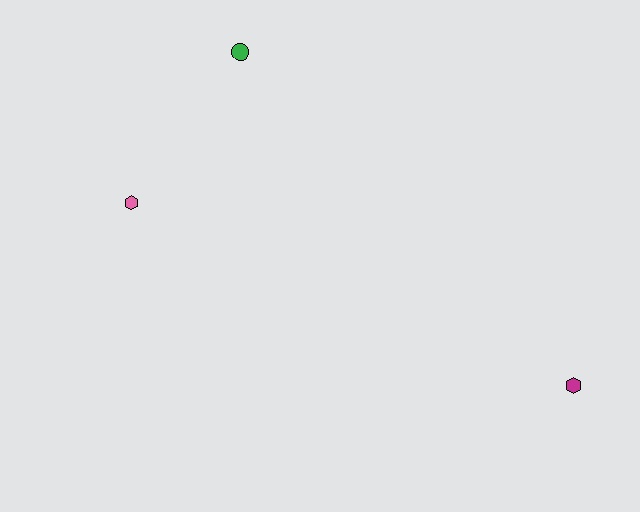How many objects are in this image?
There are 3 objects.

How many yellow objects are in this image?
There are no yellow objects.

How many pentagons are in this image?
There are no pentagons.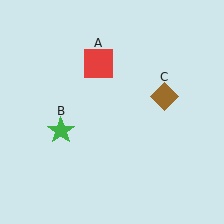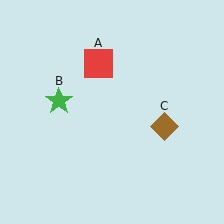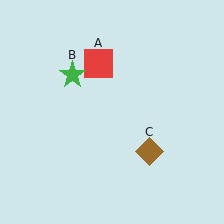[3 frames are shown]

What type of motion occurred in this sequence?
The green star (object B), brown diamond (object C) rotated clockwise around the center of the scene.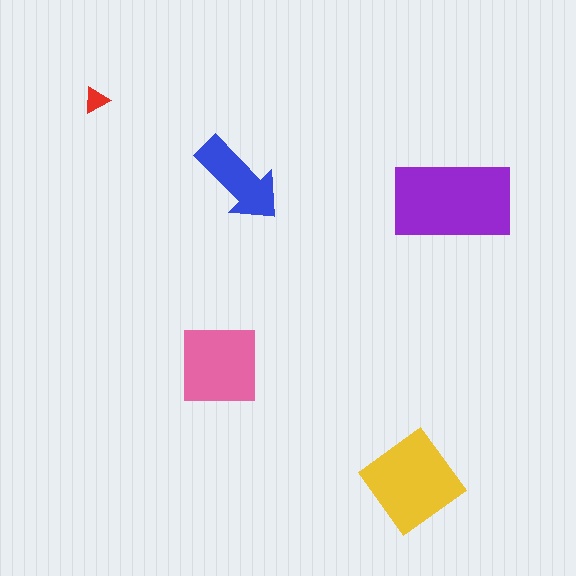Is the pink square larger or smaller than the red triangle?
Larger.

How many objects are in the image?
There are 5 objects in the image.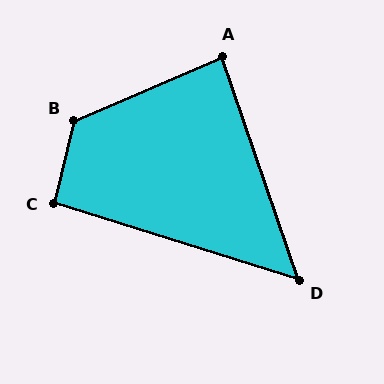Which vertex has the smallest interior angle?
D, at approximately 54 degrees.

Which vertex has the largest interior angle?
B, at approximately 126 degrees.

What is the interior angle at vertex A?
Approximately 86 degrees (approximately right).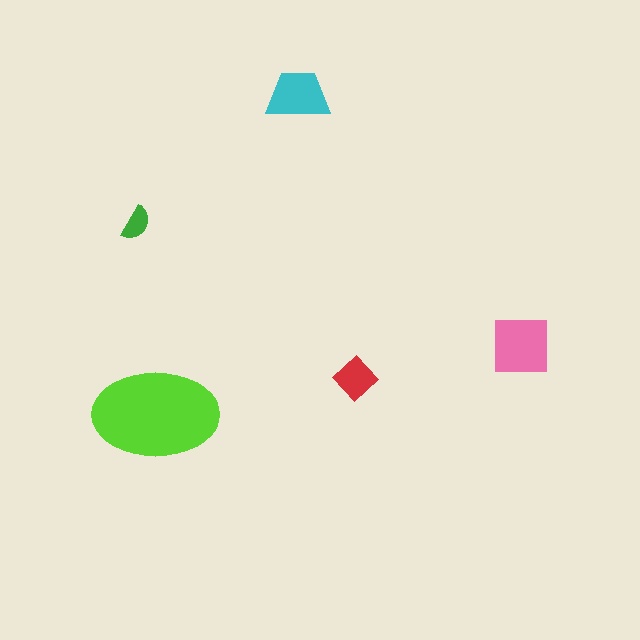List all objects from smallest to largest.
The green semicircle, the red diamond, the cyan trapezoid, the pink square, the lime ellipse.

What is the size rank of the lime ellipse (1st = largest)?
1st.